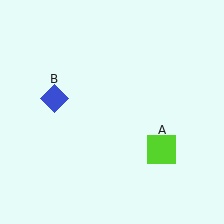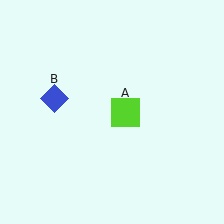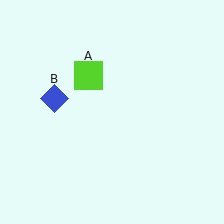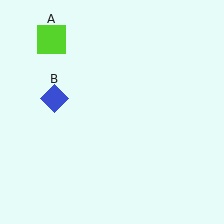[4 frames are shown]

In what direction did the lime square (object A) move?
The lime square (object A) moved up and to the left.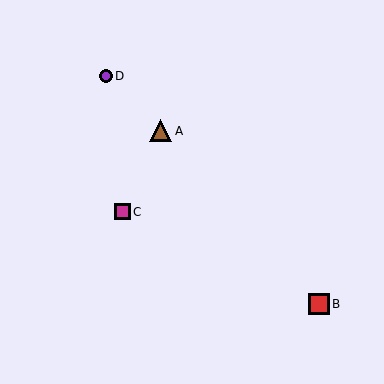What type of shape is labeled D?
Shape D is a purple circle.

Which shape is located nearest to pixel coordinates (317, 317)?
The red square (labeled B) at (319, 304) is nearest to that location.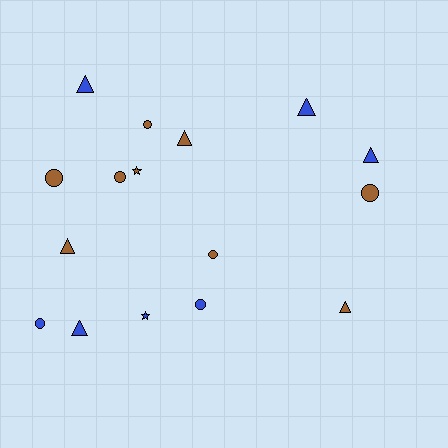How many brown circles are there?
There are 5 brown circles.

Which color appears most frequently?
Brown, with 9 objects.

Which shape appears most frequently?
Triangle, with 7 objects.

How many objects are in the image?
There are 16 objects.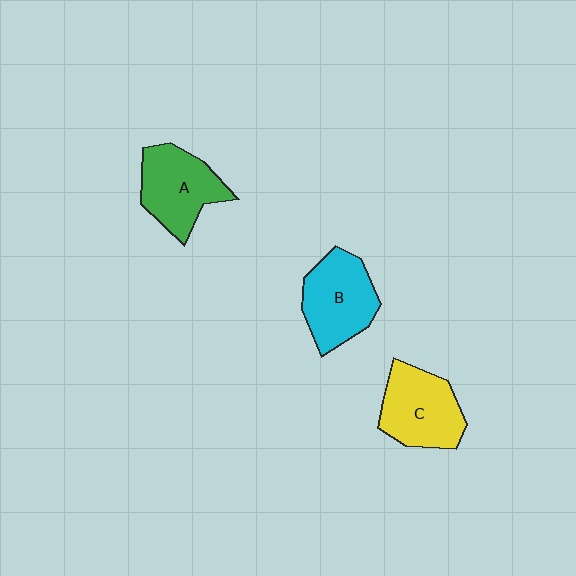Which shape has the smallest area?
Shape A (green).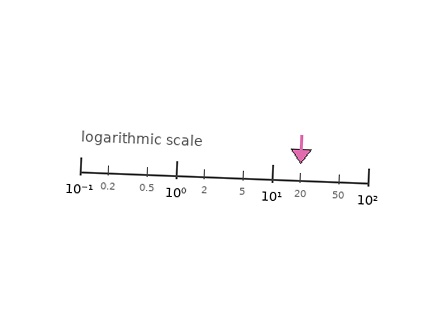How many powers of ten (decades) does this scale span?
The scale spans 3 decades, from 0.1 to 100.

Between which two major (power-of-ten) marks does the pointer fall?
The pointer is between 10 and 100.